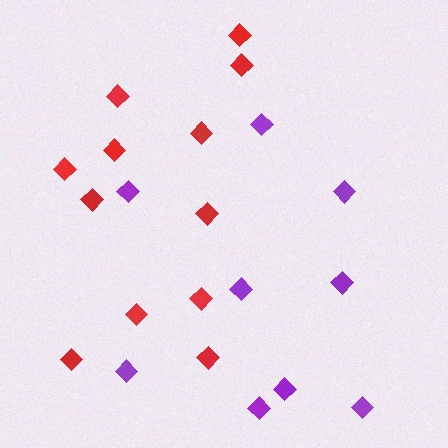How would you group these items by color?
There are 2 groups: one group of purple diamonds (9) and one group of red diamonds (12).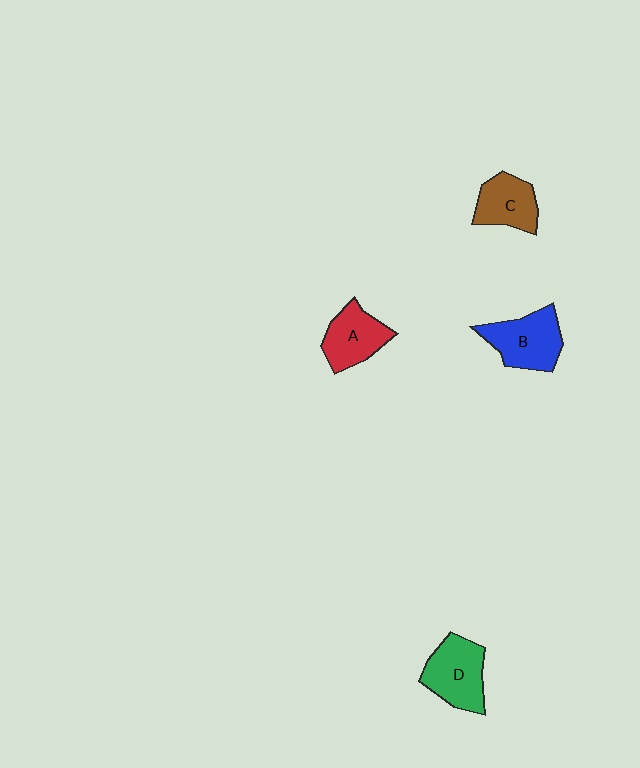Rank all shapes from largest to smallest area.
From largest to smallest: B (blue), D (green), A (red), C (brown).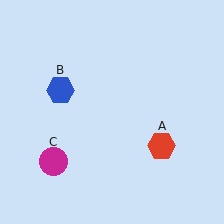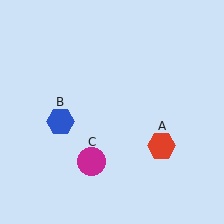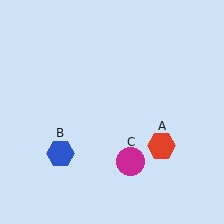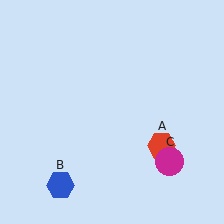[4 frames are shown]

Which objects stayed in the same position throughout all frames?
Red hexagon (object A) remained stationary.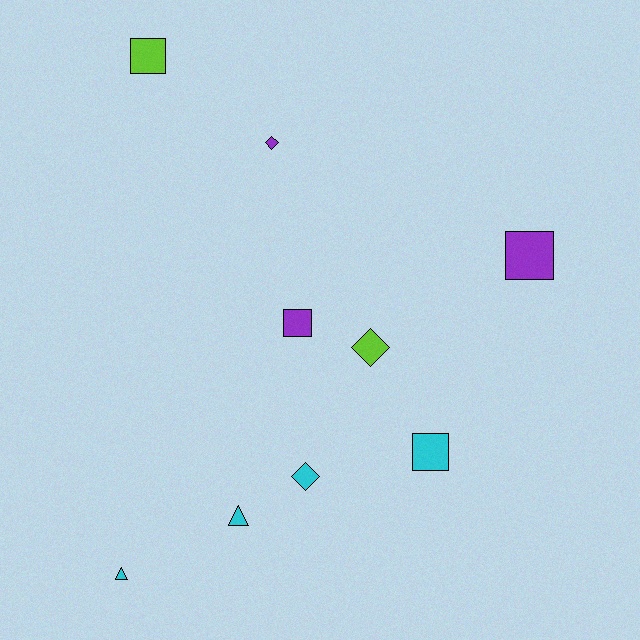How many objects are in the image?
There are 9 objects.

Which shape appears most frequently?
Square, with 4 objects.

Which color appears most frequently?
Cyan, with 4 objects.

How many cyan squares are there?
There is 1 cyan square.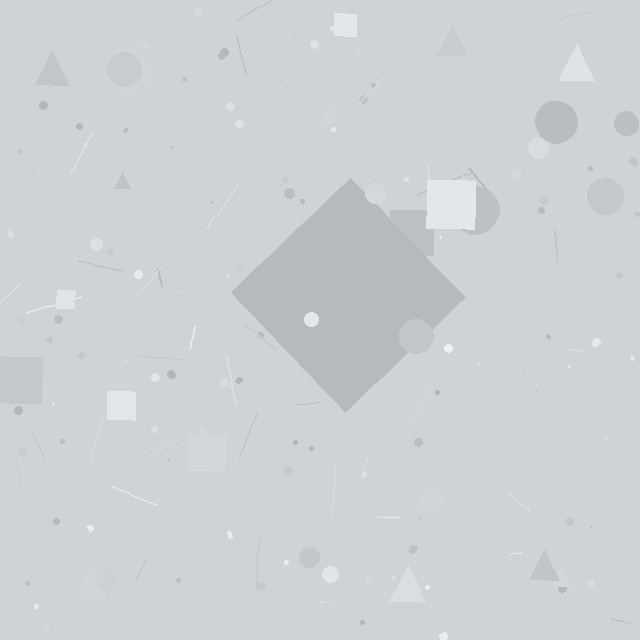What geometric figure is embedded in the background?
A diamond is embedded in the background.